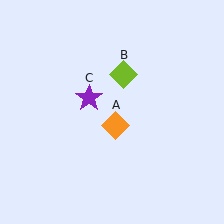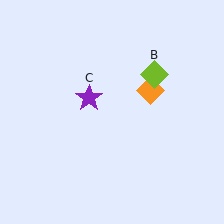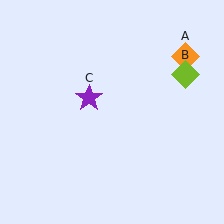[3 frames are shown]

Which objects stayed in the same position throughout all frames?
Purple star (object C) remained stationary.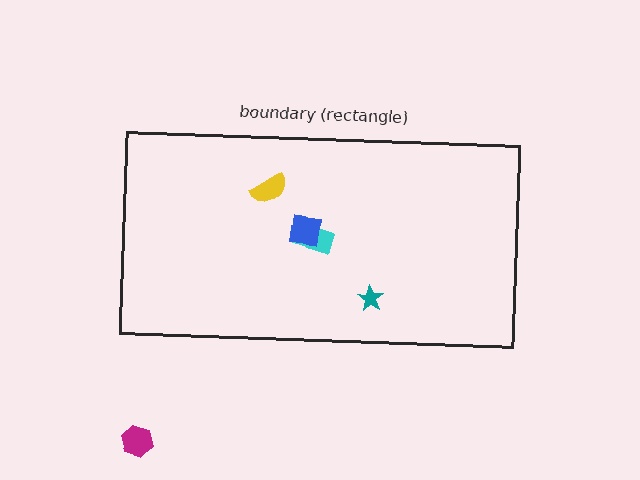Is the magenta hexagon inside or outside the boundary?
Outside.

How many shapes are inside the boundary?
4 inside, 1 outside.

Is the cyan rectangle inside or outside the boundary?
Inside.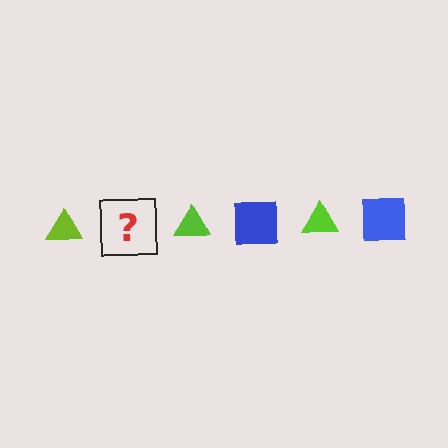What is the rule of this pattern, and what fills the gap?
The rule is that the pattern alternates between lime triangle and blue square. The gap should be filled with a blue square.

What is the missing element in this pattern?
The missing element is a blue square.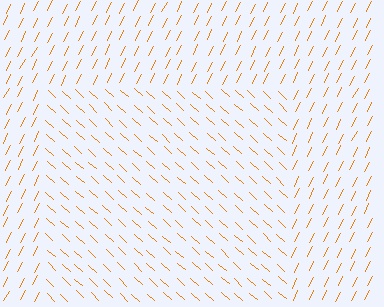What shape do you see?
I see a rectangle.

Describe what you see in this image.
The image is filled with small orange line segments. A rectangle region in the image has lines oriented differently from the surrounding lines, creating a visible texture boundary.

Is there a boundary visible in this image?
Yes, there is a texture boundary formed by a change in line orientation.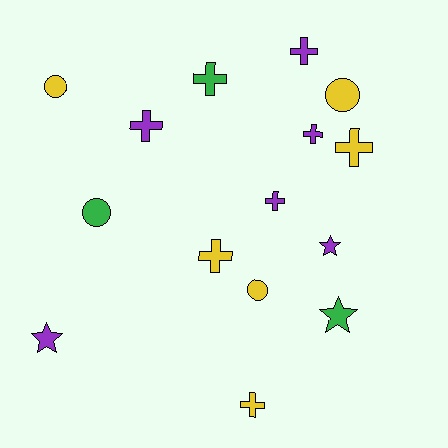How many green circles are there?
There is 1 green circle.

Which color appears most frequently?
Yellow, with 6 objects.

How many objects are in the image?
There are 15 objects.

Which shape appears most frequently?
Cross, with 8 objects.